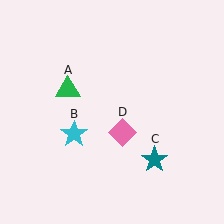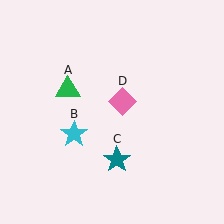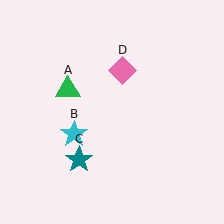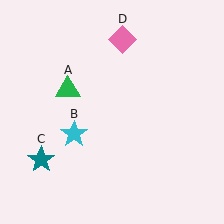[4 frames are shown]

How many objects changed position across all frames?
2 objects changed position: teal star (object C), pink diamond (object D).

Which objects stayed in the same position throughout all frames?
Green triangle (object A) and cyan star (object B) remained stationary.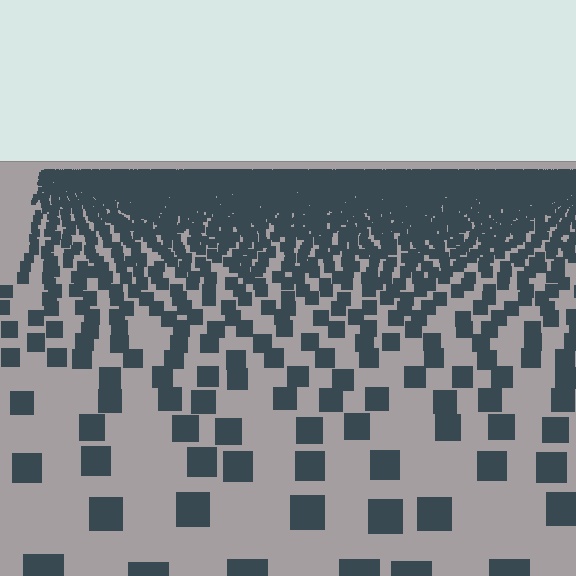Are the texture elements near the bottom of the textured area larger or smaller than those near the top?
Larger. Near the bottom, elements are closer to the viewer and appear at a bigger on-screen size.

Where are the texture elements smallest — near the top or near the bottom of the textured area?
Near the top.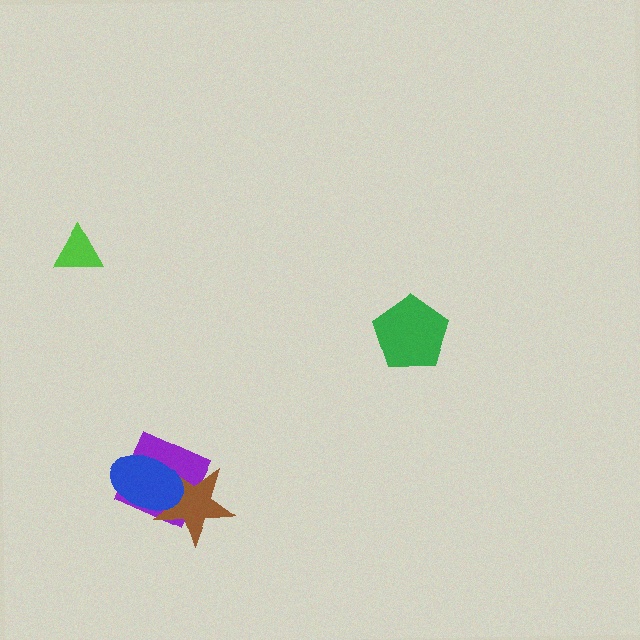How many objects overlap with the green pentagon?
0 objects overlap with the green pentagon.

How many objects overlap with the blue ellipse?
2 objects overlap with the blue ellipse.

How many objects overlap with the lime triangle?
0 objects overlap with the lime triangle.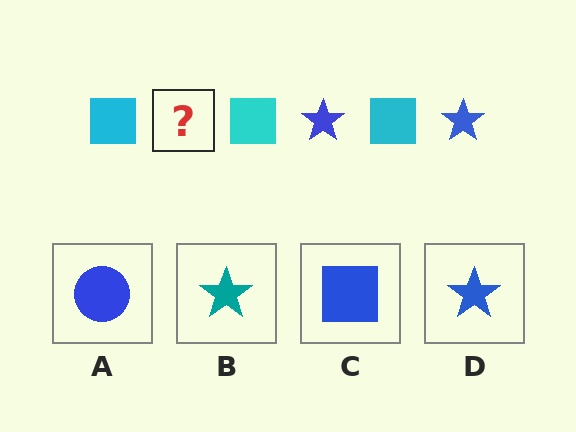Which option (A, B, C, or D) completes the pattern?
D.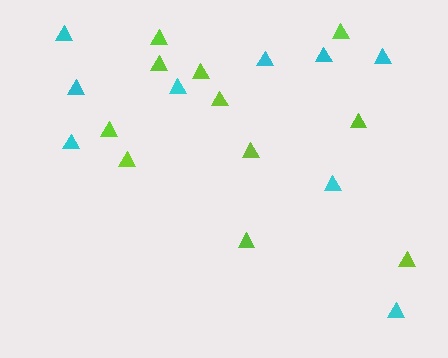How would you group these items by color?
There are 2 groups: one group of lime triangles (11) and one group of cyan triangles (9).